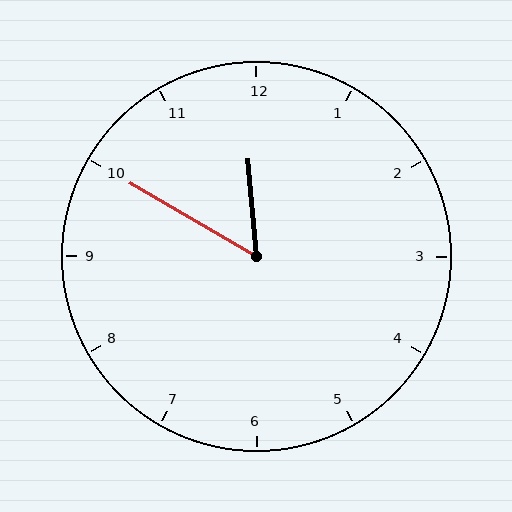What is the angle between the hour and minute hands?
Approximately 55 degrees.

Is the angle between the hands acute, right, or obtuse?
It is acute.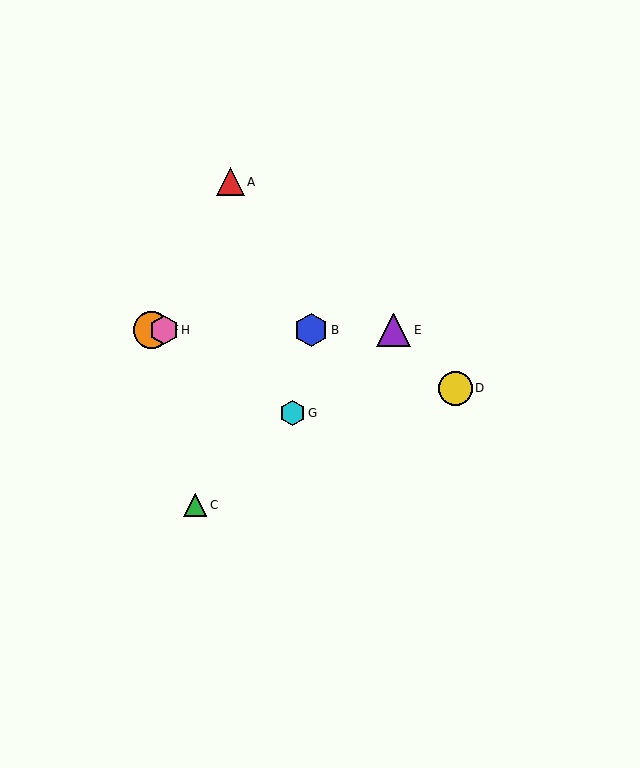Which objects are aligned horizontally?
Objects B, E, F, H are aligned horizontally.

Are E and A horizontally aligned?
No, E is at y≈330 and A is at y≈182.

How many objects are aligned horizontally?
4 objects (B, E, F, H) are aligned horizontally.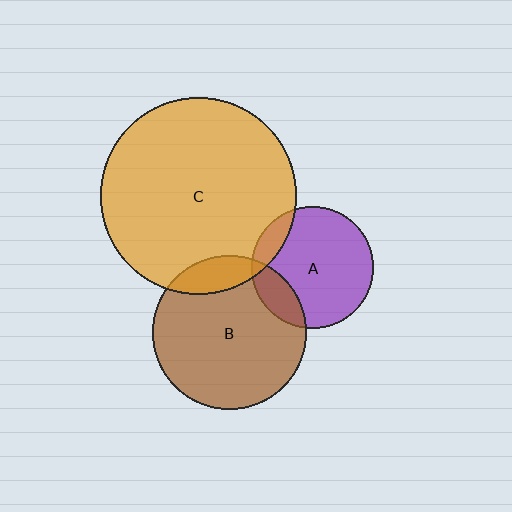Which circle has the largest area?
Circle C (orange).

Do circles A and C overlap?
Yes.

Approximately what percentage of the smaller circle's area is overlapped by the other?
Approximately 10%.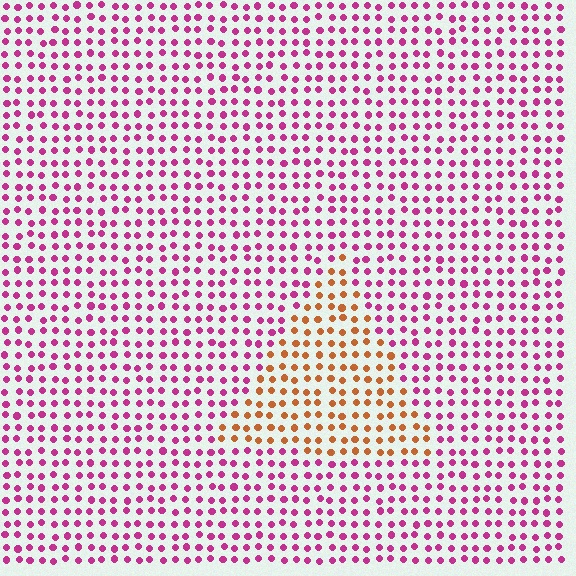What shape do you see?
I see a triangle.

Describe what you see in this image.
The image is filled with small magenta elements in a uniform arrangement. A triangle-shaped region is visible where the elements are tinted to a slightly different hue, forming a subtle color boundary.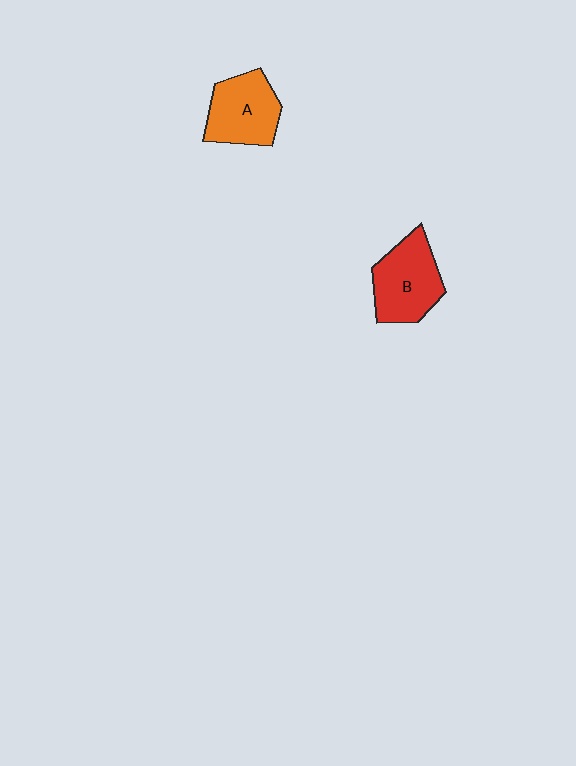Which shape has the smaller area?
Shape A (orange).